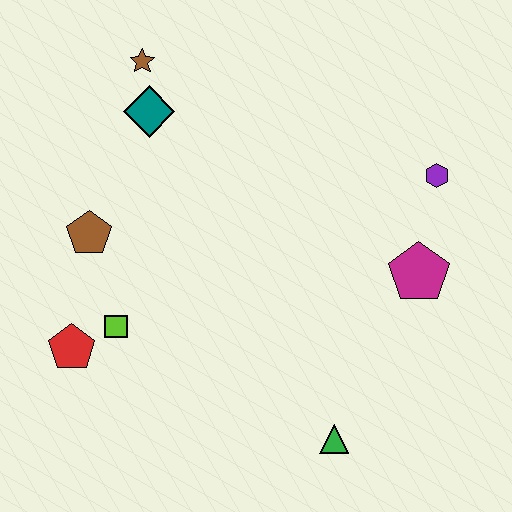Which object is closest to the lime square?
The red pentagon is closest to the lime square.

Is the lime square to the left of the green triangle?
Yes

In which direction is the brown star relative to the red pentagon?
The brown star is above the red pentagon.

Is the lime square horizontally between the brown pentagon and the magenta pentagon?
Yes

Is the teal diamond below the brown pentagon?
No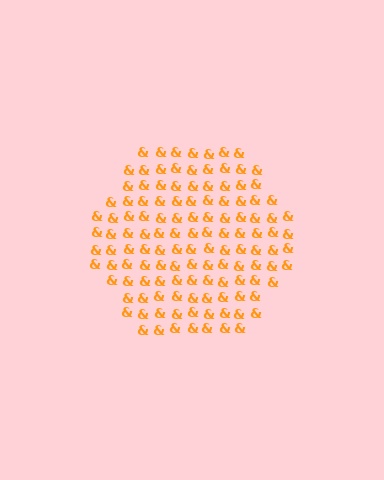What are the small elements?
The small elements are ampersands.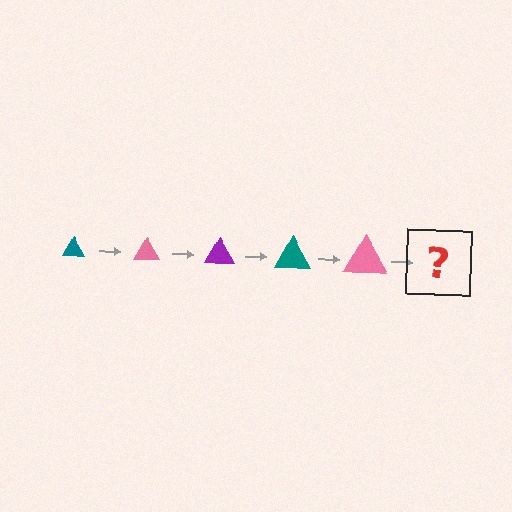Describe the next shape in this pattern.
It should be a purple triangle, larger than the previous one.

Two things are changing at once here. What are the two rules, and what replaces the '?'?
The two rules are that the triangle grows larger each step and the color cycles through teal, pink, and purple. The '?' should be a purple triangle, larger than the previous one.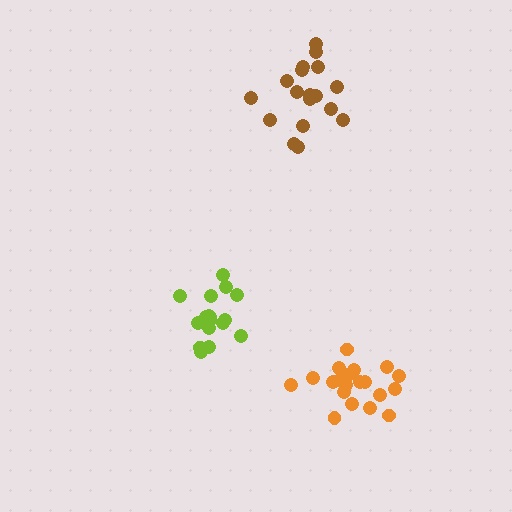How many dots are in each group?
Group 1: 18 dots, Group 2: 18 dots, Group 3: 20 dots (56 total).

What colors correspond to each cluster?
The clusters are colored: lime, brown, orange.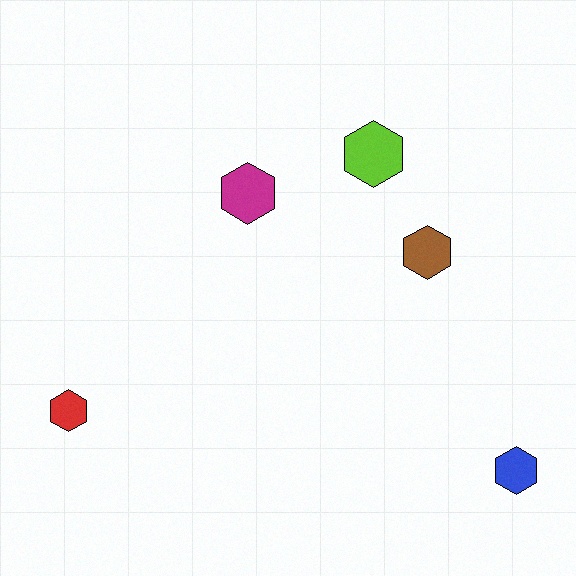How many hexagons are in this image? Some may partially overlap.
There are 5 hexagons.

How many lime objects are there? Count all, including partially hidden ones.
There is 1 lime object.